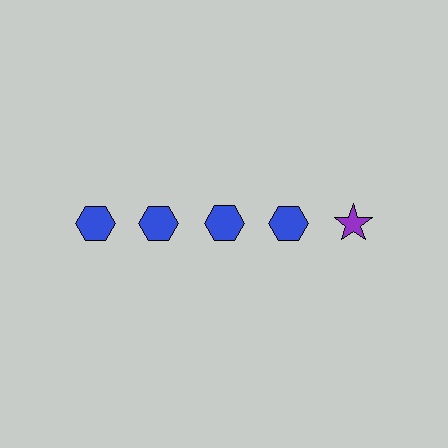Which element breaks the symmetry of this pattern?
The purple star in the top row, rightmost column breaks the symmetry. All other shapes are blue hexagons.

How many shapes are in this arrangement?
There are 5 shapes arranged in a grid pattern.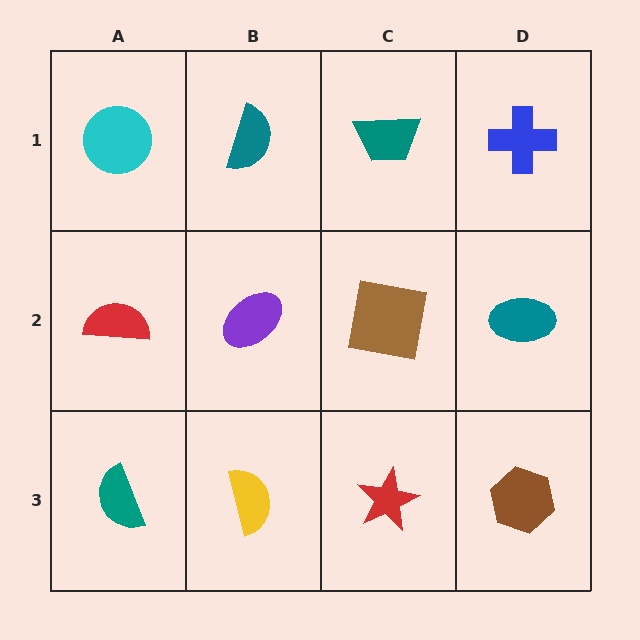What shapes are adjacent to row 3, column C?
A brown square (row 2, column C), a yellow semicircle (row 3, column B), a brown hexagon (row 3, column D).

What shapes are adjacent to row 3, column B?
A purple ellipse (row 2, column B), a teal semicircle (row 3, column A), a red star (row 3, column C).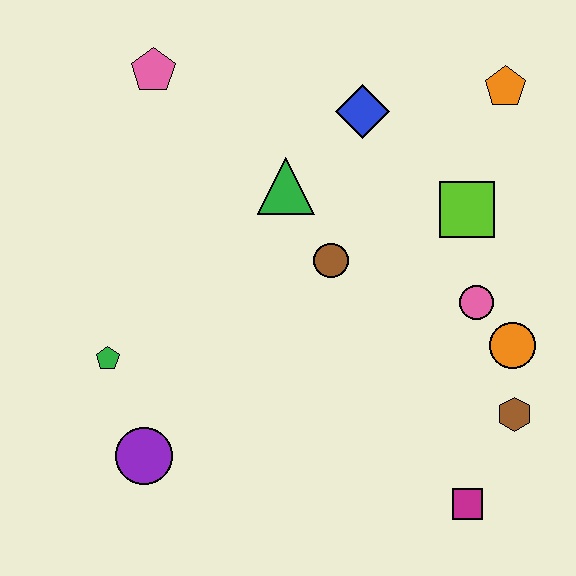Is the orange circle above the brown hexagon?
Yes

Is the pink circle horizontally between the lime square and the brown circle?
No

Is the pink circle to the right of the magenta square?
Yes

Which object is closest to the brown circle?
The green triangle is closest to the brown circle.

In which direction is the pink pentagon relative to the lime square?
The pink pentagon is to the left of the lime square.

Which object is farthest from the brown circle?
The magenta square is farthest from the brown circle.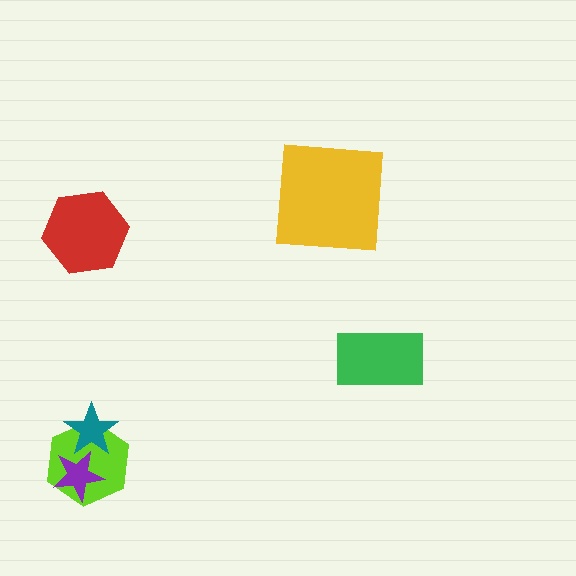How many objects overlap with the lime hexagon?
2 objects overlap with the lime hexagon.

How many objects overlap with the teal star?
2 objects overlap with the teal star.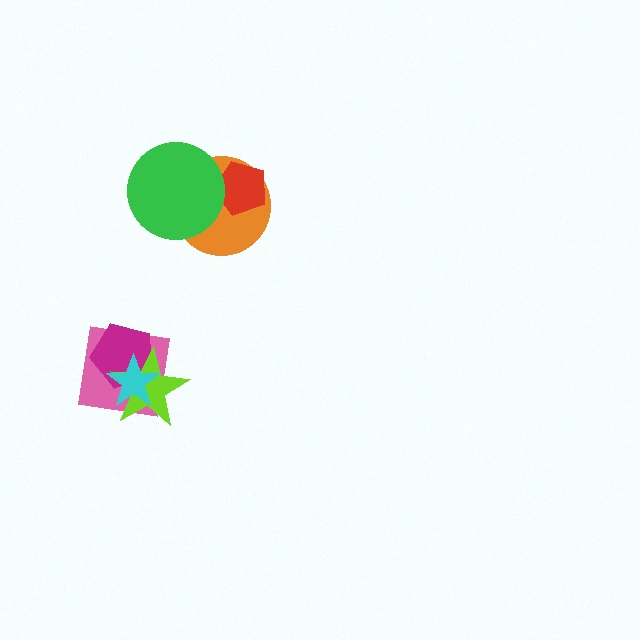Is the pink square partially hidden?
Yes, it is partially covered by another shape.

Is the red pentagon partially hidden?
Yes, it is partially covered by another shape.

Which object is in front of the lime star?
The cyan star is in front of the lime star.